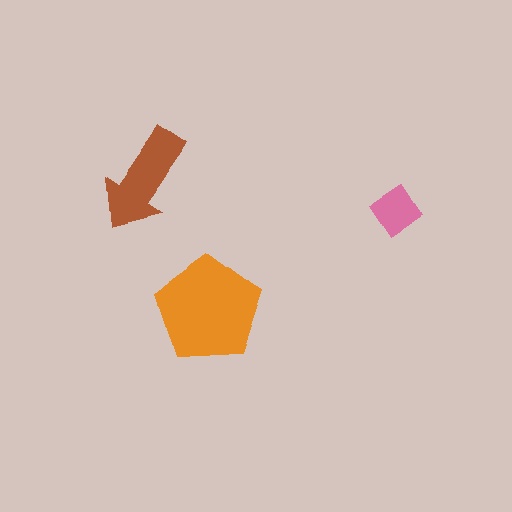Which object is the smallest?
The pink diamond.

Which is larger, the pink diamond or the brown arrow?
The brown arrow.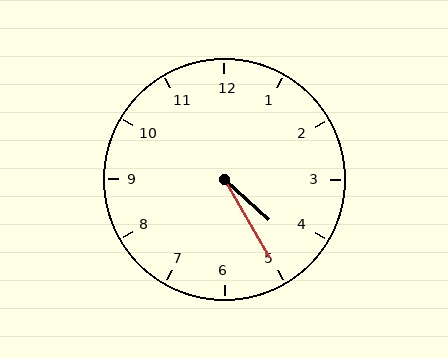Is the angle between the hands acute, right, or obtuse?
It is acute.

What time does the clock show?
4:25.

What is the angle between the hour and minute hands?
Approximately 18 degrees.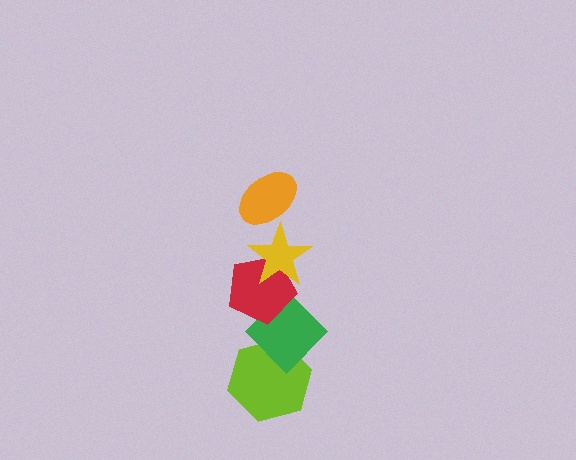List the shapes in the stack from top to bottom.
From top to bottom: the orange ellipse, the yellow star, the red pentagon, the green diamond, the lime hexagon.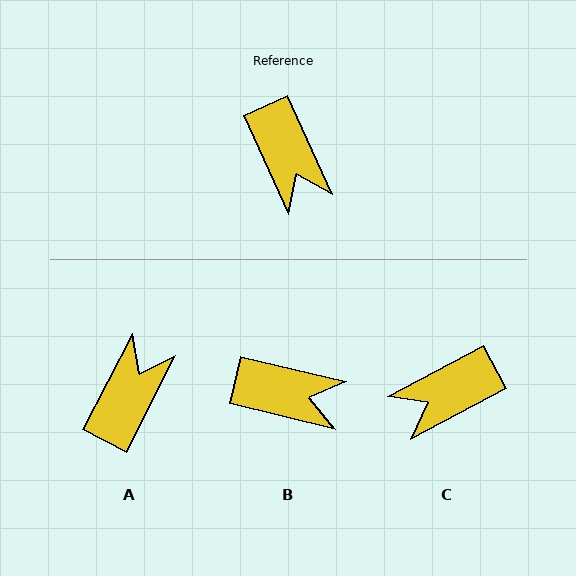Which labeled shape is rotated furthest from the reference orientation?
A, about 129 degrees away.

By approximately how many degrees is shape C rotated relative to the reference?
Approximately 86 degrees clockwise.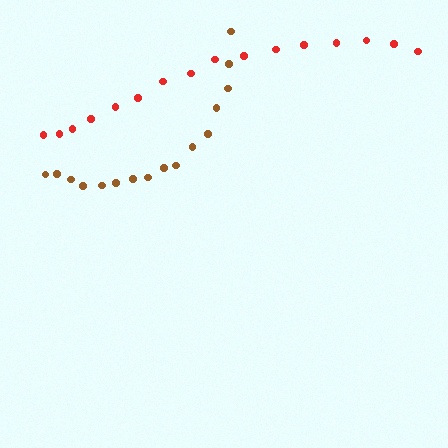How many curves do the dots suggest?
There are 2 distinct paths.